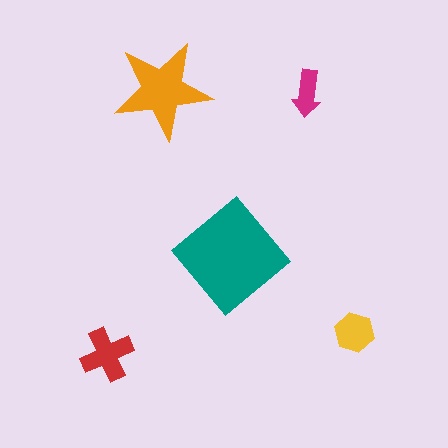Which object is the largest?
The teal diamond.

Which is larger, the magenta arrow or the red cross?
The red cross.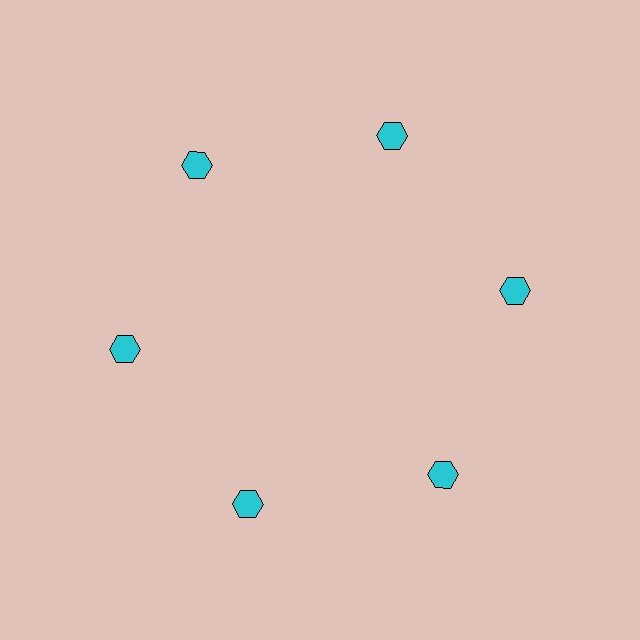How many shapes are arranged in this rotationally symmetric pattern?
There are 6 shapes, arranged in 6 groups of 1.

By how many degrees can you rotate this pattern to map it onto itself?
The pattern maps onto itself every 60 degrees of rotation.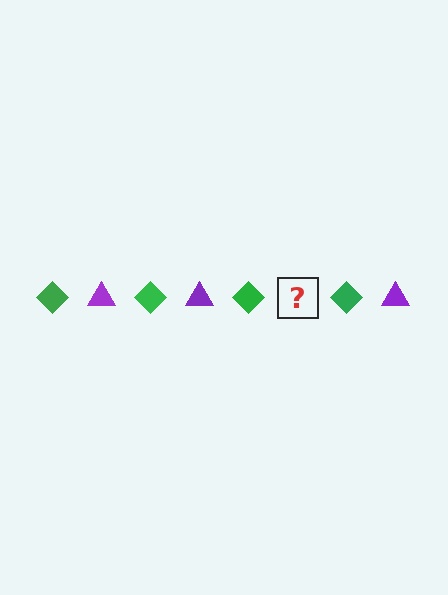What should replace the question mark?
The question mark should be replaced with a purple triangle.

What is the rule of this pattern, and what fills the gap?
The rule is that the pattern alternates between green diamond and purple triangle. The gap should be filled with a purple triangle.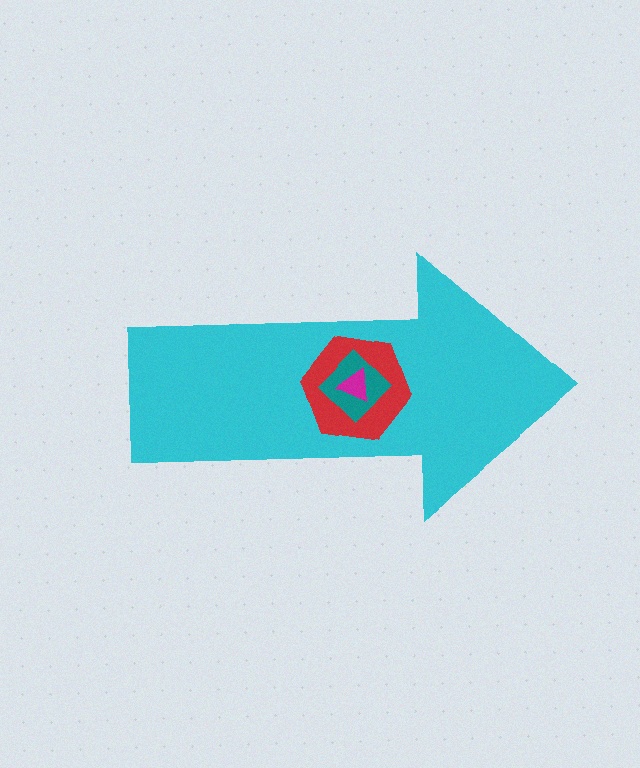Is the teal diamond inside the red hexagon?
Yes.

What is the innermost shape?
The magenta triangle.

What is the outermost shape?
The cyan arrow.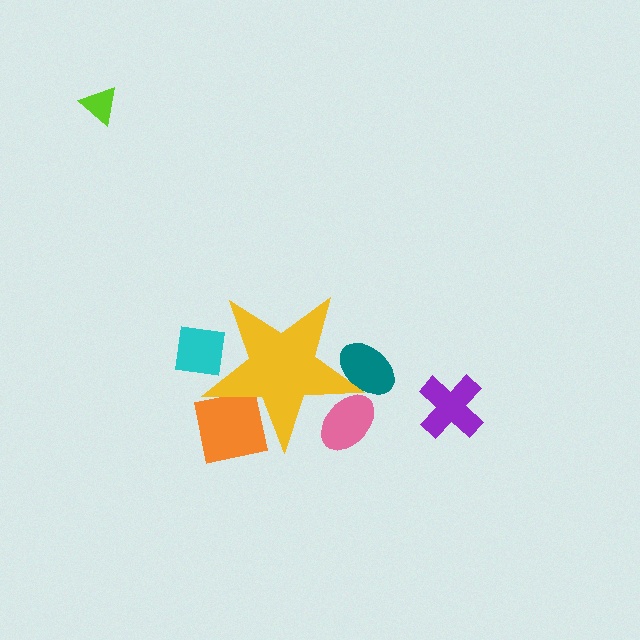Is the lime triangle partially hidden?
No, the lime triangle is fully visible.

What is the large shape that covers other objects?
A yellow star.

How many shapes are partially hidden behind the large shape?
4 shapes are partially hidden.